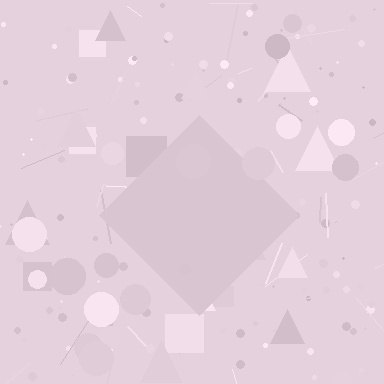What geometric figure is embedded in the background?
A diamond is embedded in the background.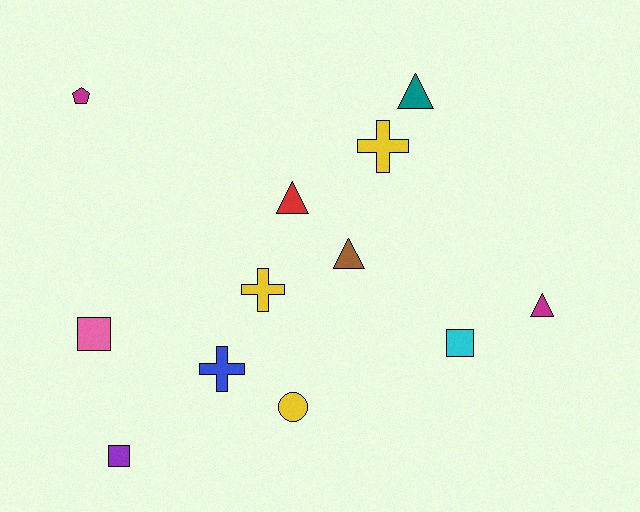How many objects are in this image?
There are 12 objects.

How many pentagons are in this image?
There is 1 pentagon.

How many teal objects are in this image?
There is 1 teal object.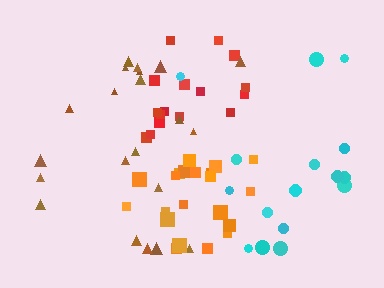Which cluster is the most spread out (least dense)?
Cyan.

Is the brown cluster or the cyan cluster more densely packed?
Brown.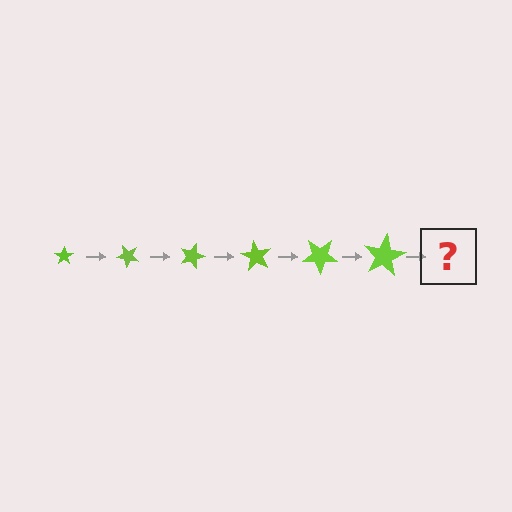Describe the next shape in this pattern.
It should be a star, larger than the previous one and rotated 270 degrees from the start.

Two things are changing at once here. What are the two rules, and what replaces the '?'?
The two rules are that the star grows larger each step and it rotates 45 degrees each step. The '?' should be a star, larger than the previous one and rotated 270 degrees from the start.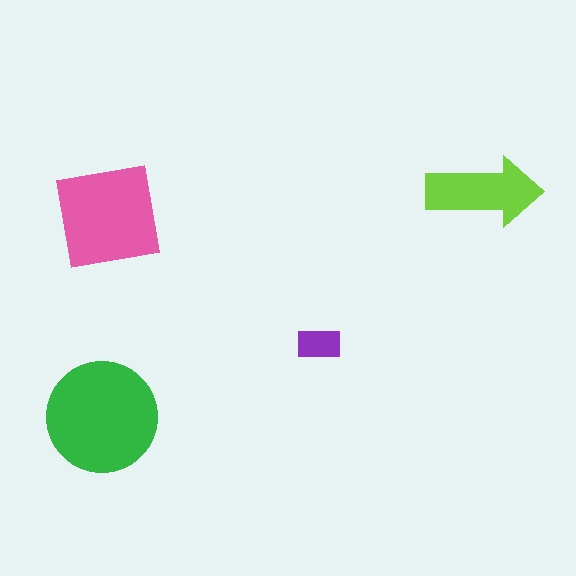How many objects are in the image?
There are 4 objects in the image.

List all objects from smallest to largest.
The purple rectangle, the lime arrow, the pink square, the green circle.